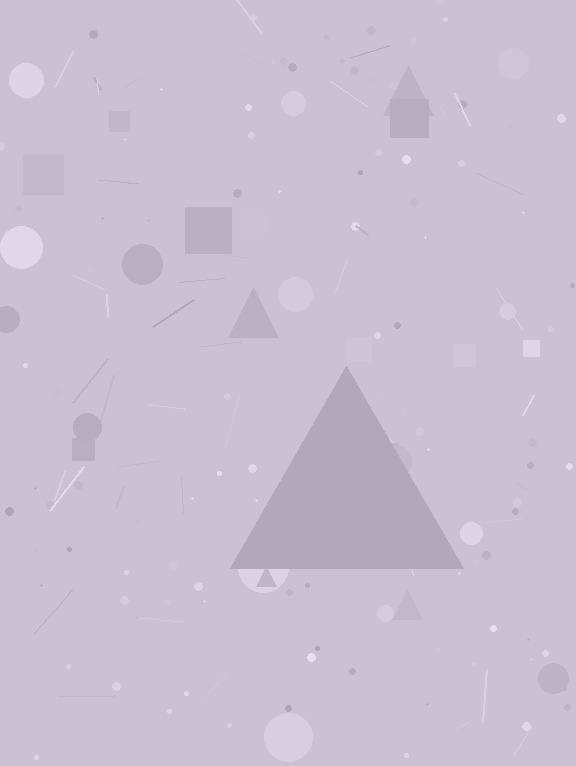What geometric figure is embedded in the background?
A triangle is embedded in the background.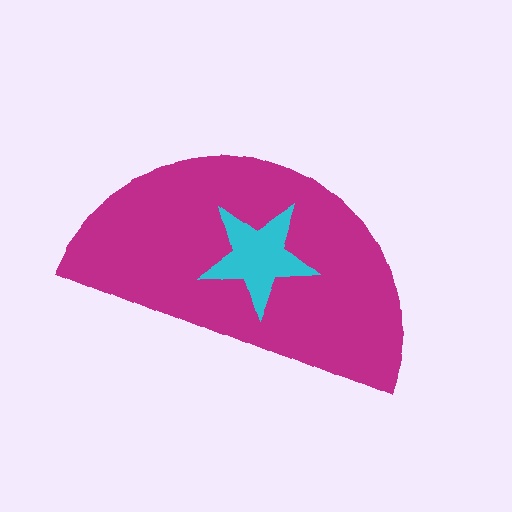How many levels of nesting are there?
2.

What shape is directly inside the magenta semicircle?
The cyan star.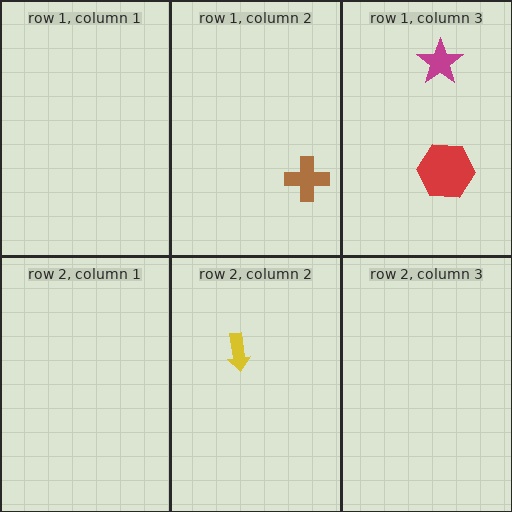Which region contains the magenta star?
The row 1, column 3 region.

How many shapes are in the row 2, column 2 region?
1.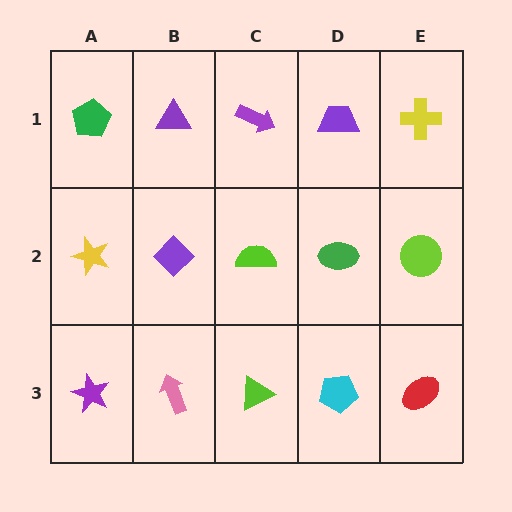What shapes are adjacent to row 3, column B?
A purple diamond (row 2, column B), a purple star (row 3, column A), a lime triangle (row 3, column C).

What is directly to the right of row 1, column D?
A yellow cross.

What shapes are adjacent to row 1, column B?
A purple diamond (row 2, column B), a green pentagon (row 1, column A), a purple arrow (row 1, column C).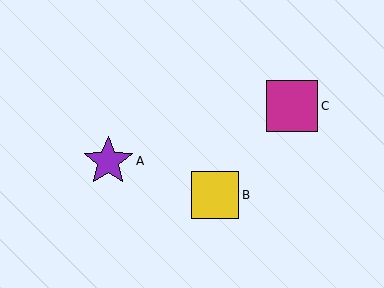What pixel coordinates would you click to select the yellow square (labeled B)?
Click at (215, 195) to select the yellow square B.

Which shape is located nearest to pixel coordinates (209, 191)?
The yellow square (labeled B) at (215, 195) is nearest to that location.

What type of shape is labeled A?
Shape A is a purple star.